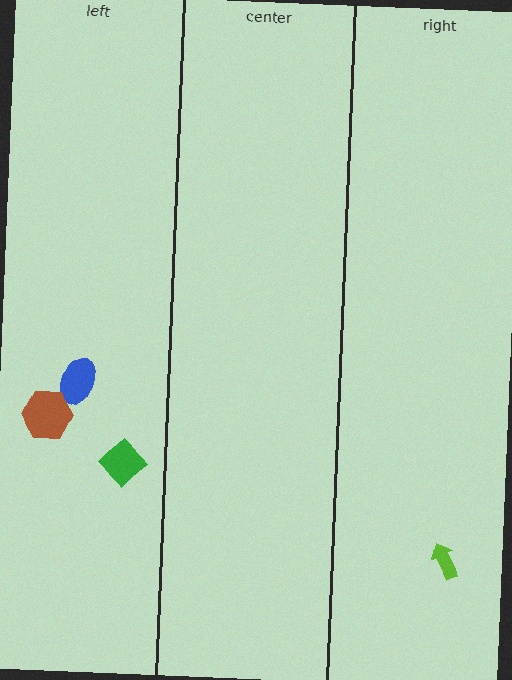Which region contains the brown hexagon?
The left region.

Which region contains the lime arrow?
The right region.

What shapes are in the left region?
The blue ellipse, the green diamond, the brown hexagon.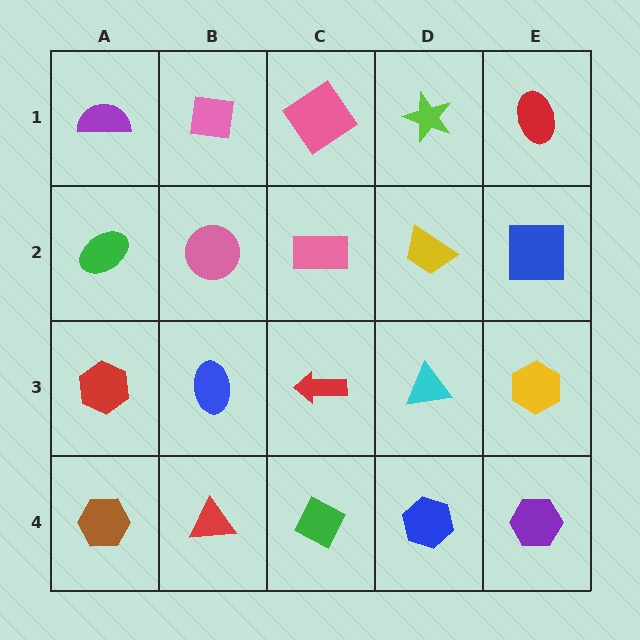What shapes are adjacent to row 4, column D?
A cyan triangle (row 3, column D), a green diamond (row 4, column C), a purple hexagon (row 4, column E).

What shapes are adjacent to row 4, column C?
A red arrow (row 3, column C), a red triangle (row 4, column B), a blue hexagon (row 4, column D).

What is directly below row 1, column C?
A pink rectangle.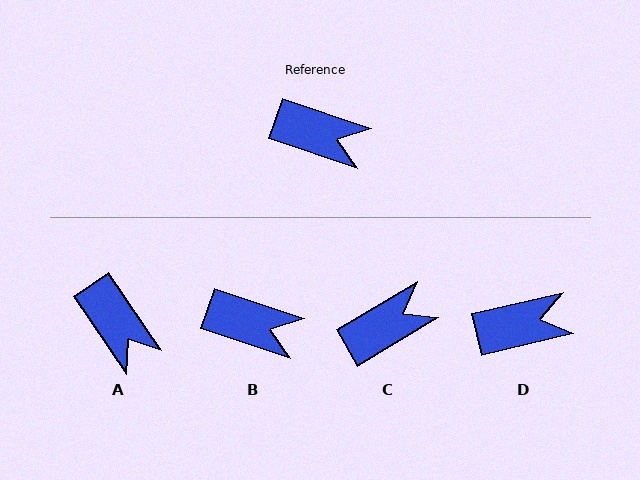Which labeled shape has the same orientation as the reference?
B.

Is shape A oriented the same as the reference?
No, it is off by about 37 degrees.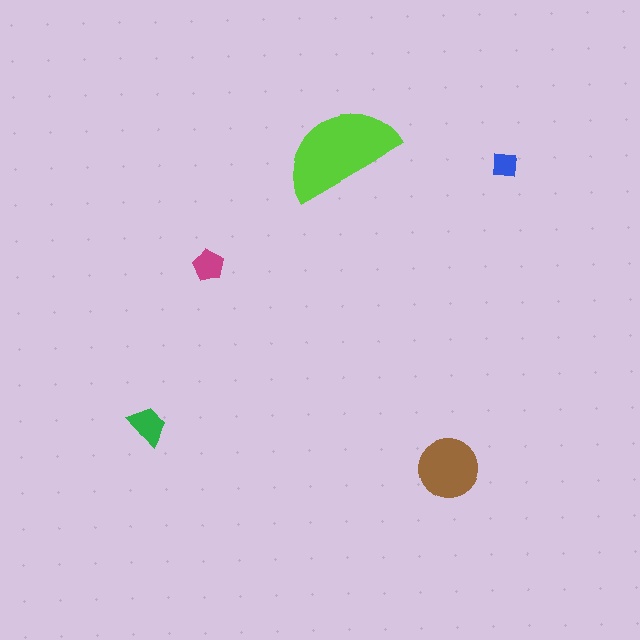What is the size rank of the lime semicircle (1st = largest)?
1st.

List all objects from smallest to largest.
The blue square, the magenta pentagon, the green trapezoid, the brown circle, the lime semicircle.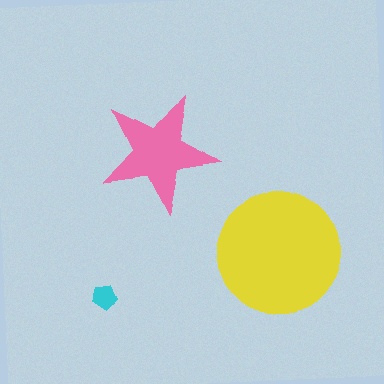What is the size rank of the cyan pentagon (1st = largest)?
3rd.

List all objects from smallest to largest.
The cyan pentagon, the pink star, the yellow circle.